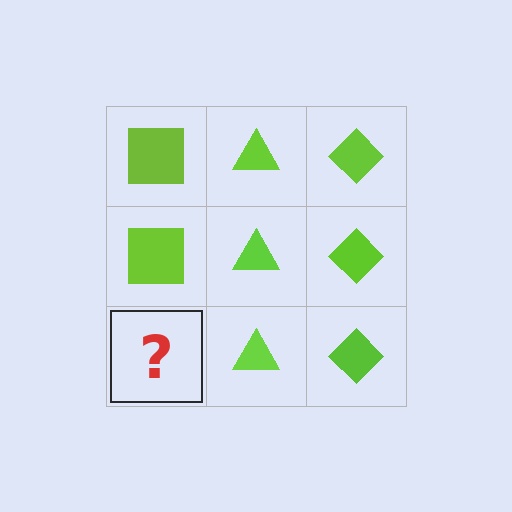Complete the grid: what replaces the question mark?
The question mark should be replaced with a lime square.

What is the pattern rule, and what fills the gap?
The rule is that each column has a consistent shape. The gap should be filled with a lime square.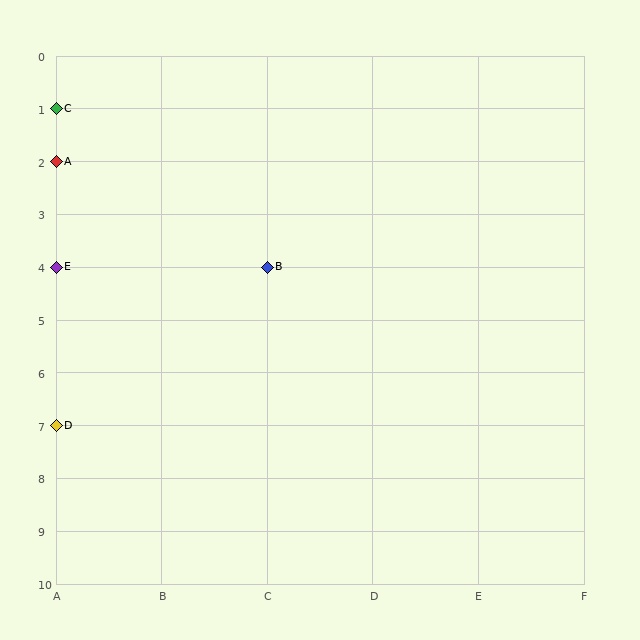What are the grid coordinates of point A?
Point A is at grid coordinates (A, 2).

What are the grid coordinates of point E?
Point E is at grid coordinates (A, 4).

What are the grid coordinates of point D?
Point D is at grid coordinates (A, 7).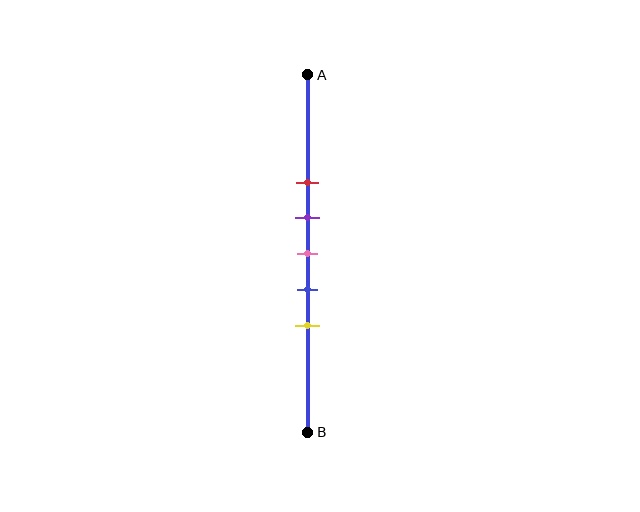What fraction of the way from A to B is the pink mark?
The pink mark is approximately 50% (0.5) of the way from A to B.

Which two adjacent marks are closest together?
The purple and pink marks are the closest adjacent pair.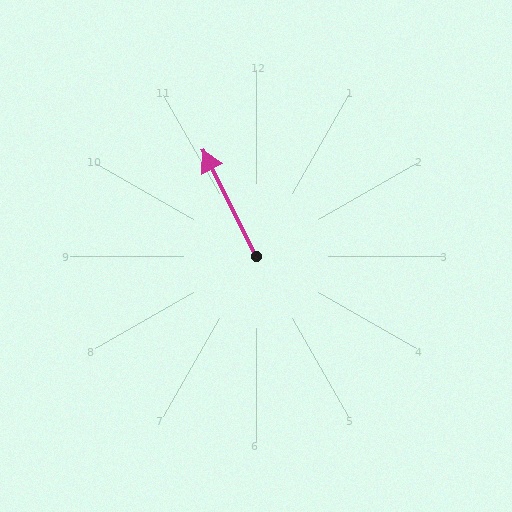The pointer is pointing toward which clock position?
Roughly 11 o'clock.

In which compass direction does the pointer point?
Northwest.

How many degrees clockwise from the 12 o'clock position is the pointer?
Approximately 333 degrees.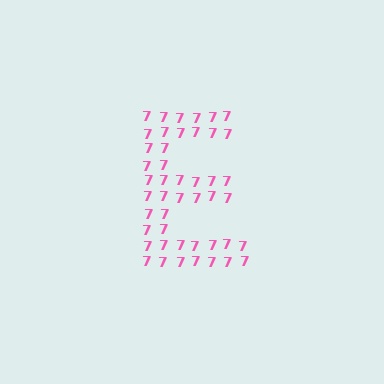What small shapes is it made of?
It is made of small digit 7's.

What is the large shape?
The large shape is the letter E.